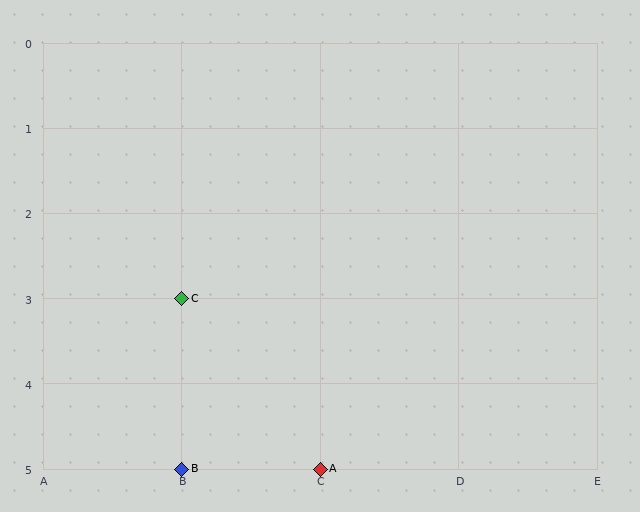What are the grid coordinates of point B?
Point B is at grid coordinates (B, 5).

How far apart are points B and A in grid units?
Points B and A are 1 column apart.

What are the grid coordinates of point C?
Point C is at grid coordinates (B, 3).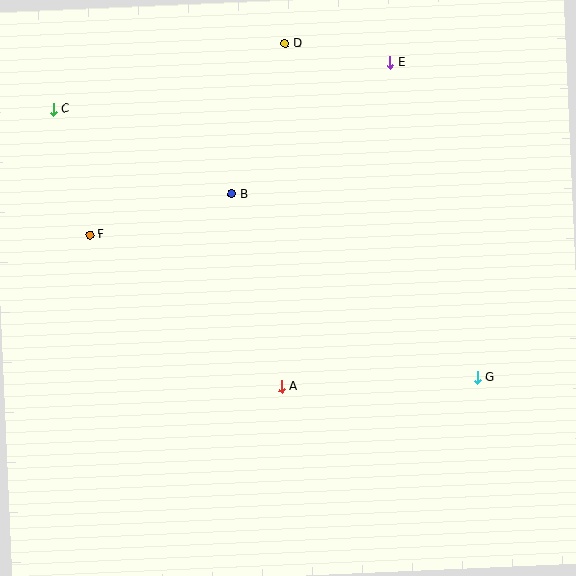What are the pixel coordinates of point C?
Point C is at (53, 109).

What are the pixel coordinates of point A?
Point A is at (282, 387).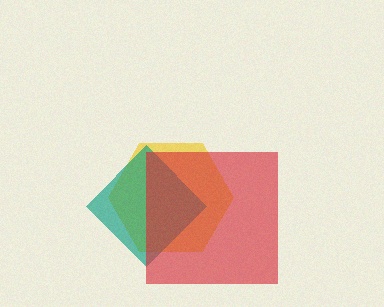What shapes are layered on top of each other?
The layered shapes are: a yellow hexagon, a teal diamond, a red square.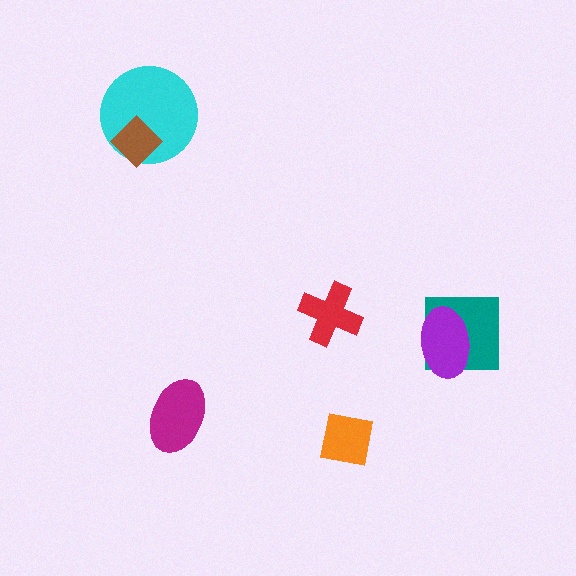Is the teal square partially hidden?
Yes, it is partially covered by another shape.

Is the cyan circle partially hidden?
Yes, it is partially covered by another shape.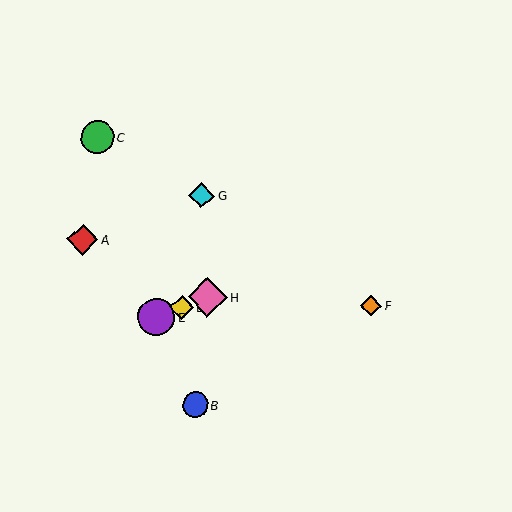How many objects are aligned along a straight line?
3 objects (D, E, H) are aligned along a straight line.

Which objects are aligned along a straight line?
Objects D, E, H are aligned along a straight line.